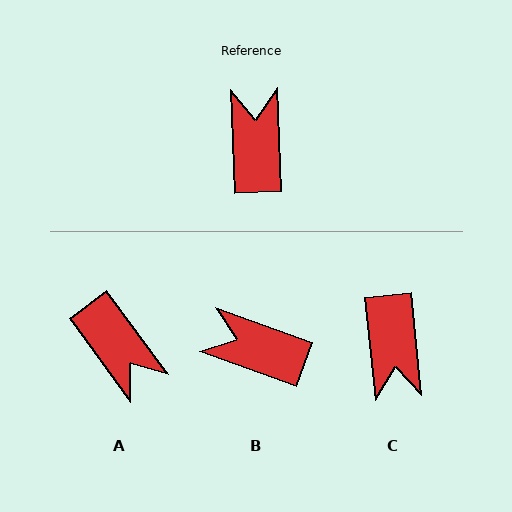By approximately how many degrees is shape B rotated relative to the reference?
Approximately 68 degrees counter-clockwise.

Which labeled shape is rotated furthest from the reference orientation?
C, about 177 degrees away.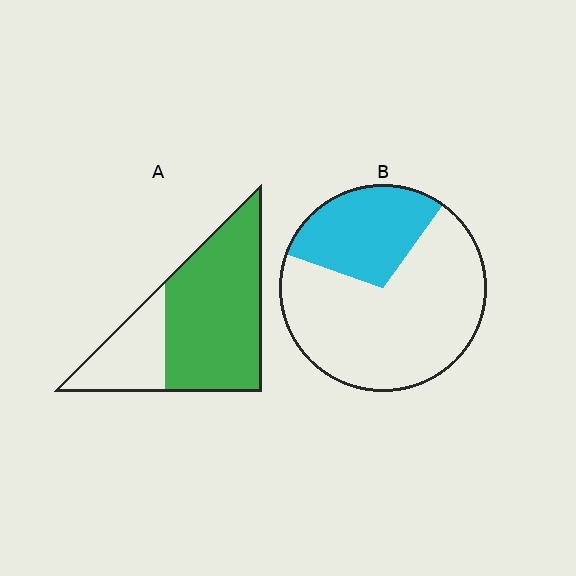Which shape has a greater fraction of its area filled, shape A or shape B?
Shape A.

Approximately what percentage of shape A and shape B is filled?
A is approximately 70% and B is approximately 30%.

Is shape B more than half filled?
No.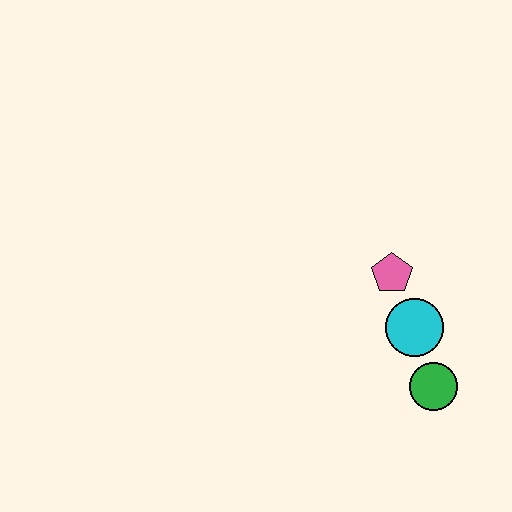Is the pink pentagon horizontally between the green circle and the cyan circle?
No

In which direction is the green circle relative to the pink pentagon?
The green circle is below the pink pentagon.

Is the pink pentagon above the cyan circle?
Yes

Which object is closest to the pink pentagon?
The cyan circle is closest to the pink pentagon.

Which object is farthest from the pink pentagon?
The green circle is farthest from the pink pentagon.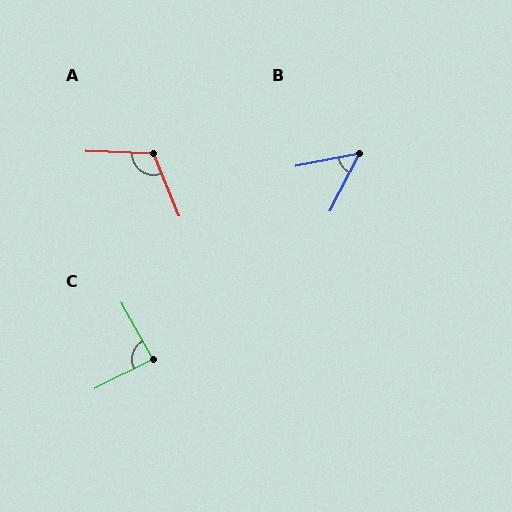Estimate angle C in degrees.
Approximately 87 degrees.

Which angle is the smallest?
B, at approximately 51 degrees.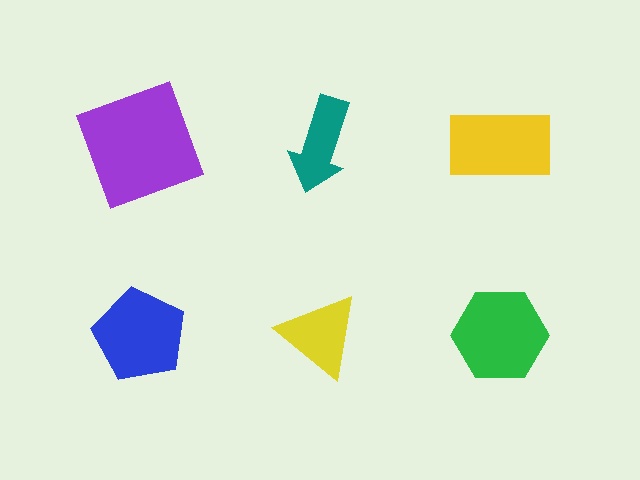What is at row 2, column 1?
A blue pentagon.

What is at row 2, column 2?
A yellow triangle.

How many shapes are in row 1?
3 shapes.